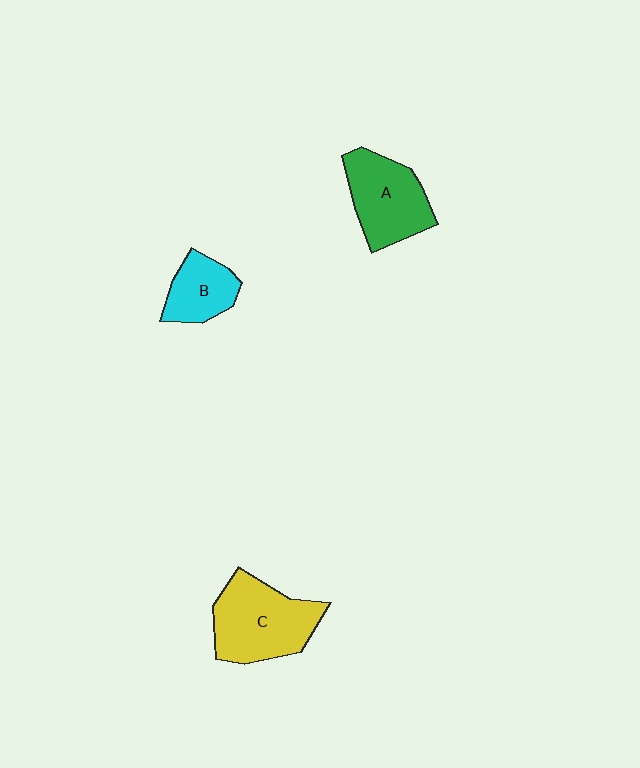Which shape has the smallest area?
Shape B (cyan).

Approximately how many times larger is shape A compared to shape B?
Approximately 1.6 times.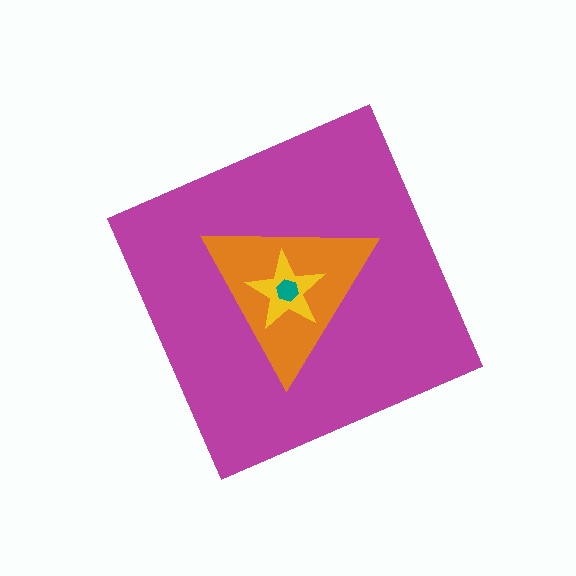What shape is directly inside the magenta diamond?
The orange triangle.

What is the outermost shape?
The magenta diamond.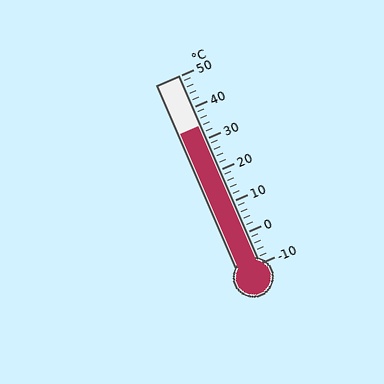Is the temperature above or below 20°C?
The temperature is above 20°C.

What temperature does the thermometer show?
The thermometer shows approximately 34°C.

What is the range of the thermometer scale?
The thermometer scale ranges from -10°C to 50°C.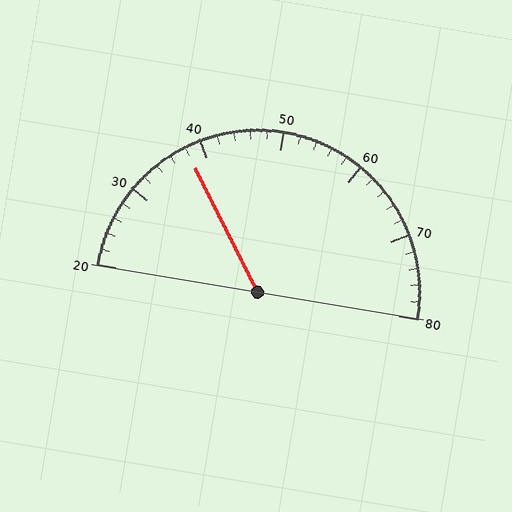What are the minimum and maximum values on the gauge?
The gauge ranges from 20 to 80.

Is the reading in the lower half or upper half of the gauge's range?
The reading is in the lower half of the range (20 to 80).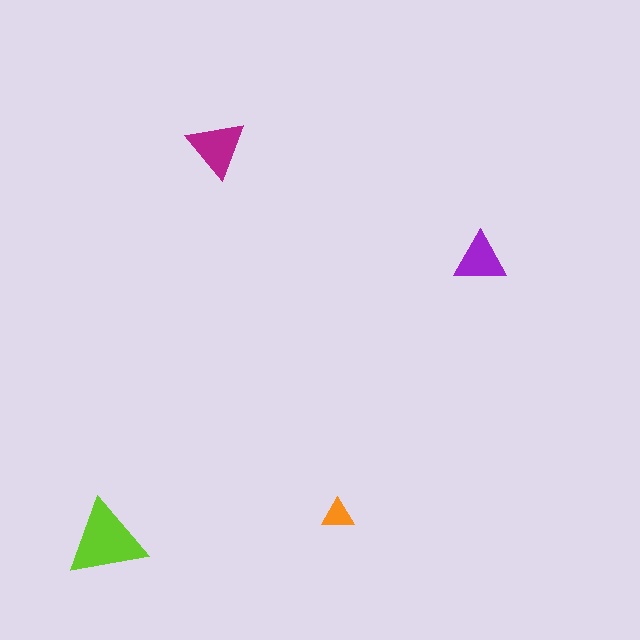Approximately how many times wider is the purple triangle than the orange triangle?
About 1.5 times wider.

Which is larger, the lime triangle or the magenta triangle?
The lime one.